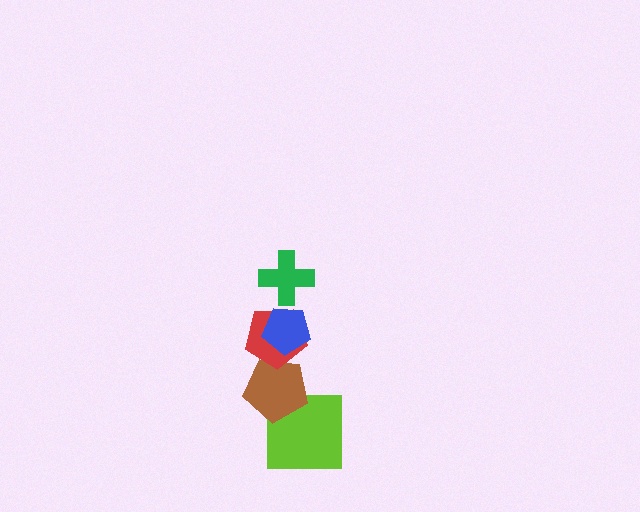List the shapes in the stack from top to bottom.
From top to bottom: the green cross, the blue pentagon, the red pentagon, the brown pentagon, the lime square.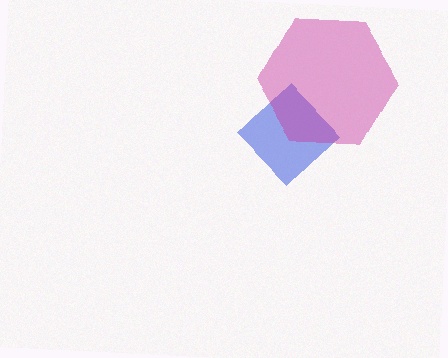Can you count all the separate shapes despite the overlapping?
Yes, there are 2 separate shapes.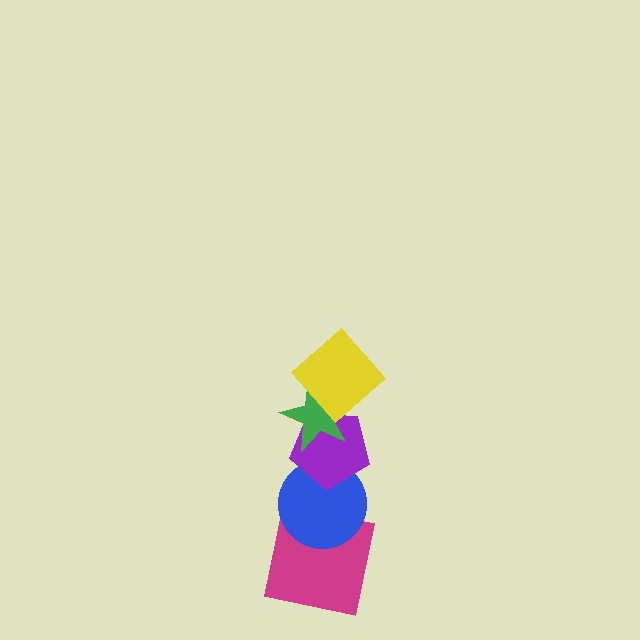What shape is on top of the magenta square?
The blue circle is on top of the magenta square.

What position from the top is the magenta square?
The magenta square is 5th from the top.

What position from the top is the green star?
The green star is 2nd from the top.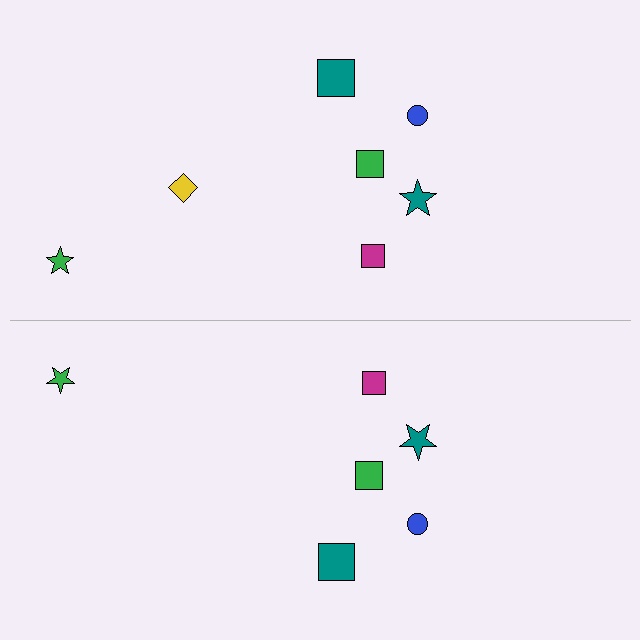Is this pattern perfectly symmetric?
No, the pattern is not perfectly symmetric. A yellow diamond is missing from the bottom side.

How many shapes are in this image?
There are 13 shapes in this image.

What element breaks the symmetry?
A yellow diamond is missing from the bottom side.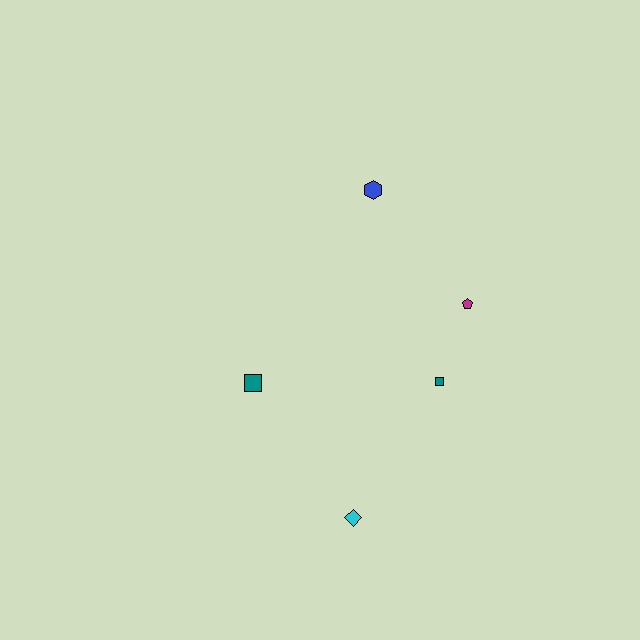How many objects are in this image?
There are 5 objects.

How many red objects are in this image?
There are no red objects.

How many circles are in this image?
There are no circles.